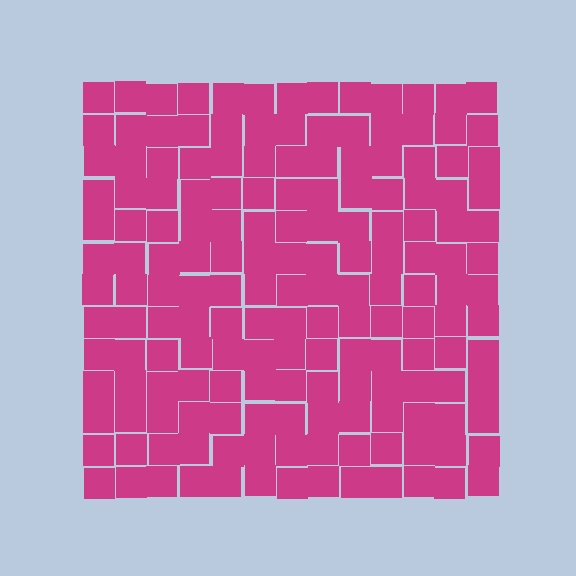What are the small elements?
The small elements are squares.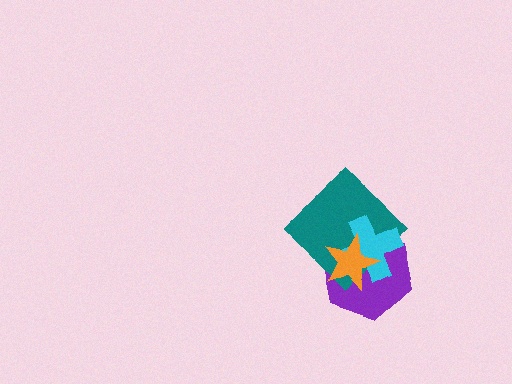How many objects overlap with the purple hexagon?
3 objects overlap with the purple hexagon.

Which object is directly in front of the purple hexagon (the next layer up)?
The teal diamond is directly in front of the purple hexagon.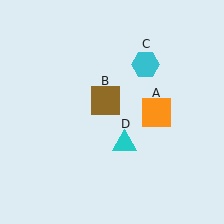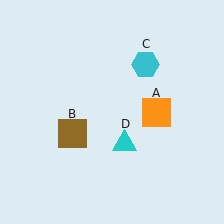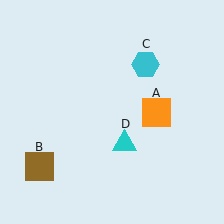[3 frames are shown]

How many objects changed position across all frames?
1 object changed position: brown square (object B).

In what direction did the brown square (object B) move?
The brown square (object B) moved down and to the left.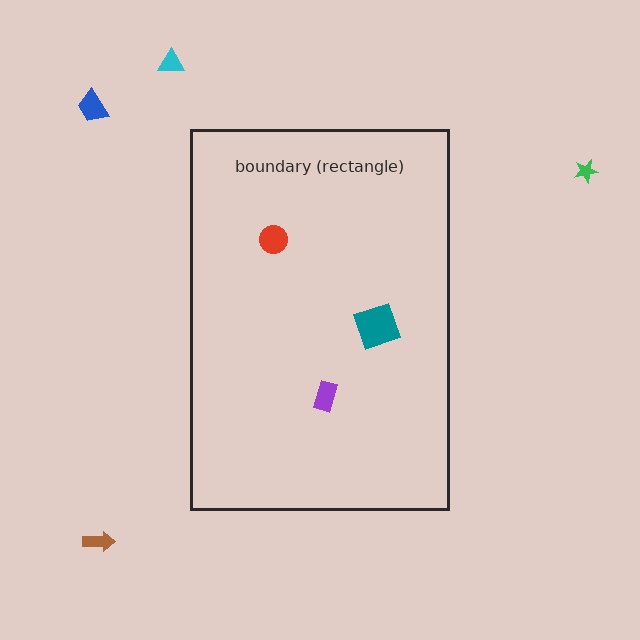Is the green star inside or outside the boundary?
Outside.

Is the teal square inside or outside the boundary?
Inside.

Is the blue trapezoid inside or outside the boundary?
Outside.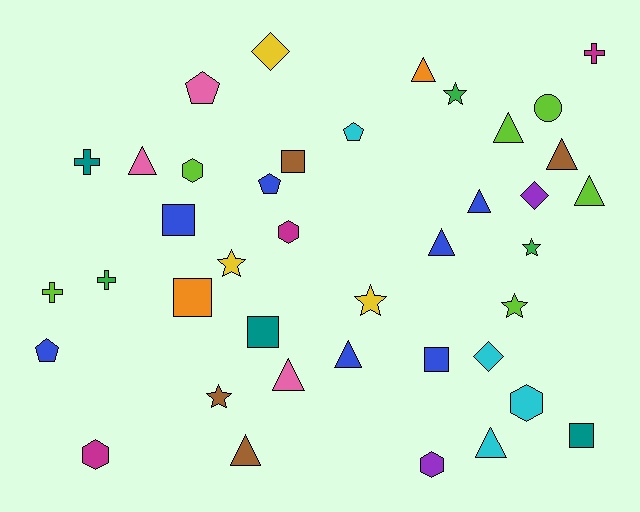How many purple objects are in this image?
There are 2 purple objects.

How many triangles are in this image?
There are 11 triangles.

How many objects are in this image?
There are 40 objects.